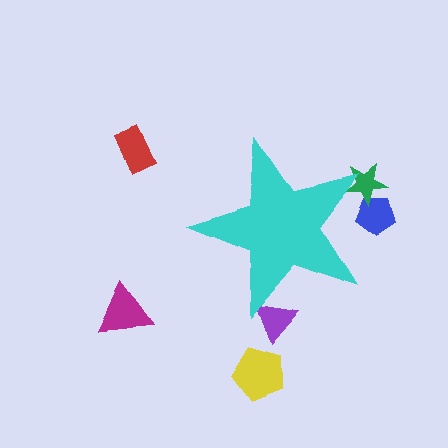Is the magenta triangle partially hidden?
No, the magenta triangle is fully visible.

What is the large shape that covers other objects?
A cyan star.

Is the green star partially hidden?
Yes, the green star is partially hidden behind the cyan star.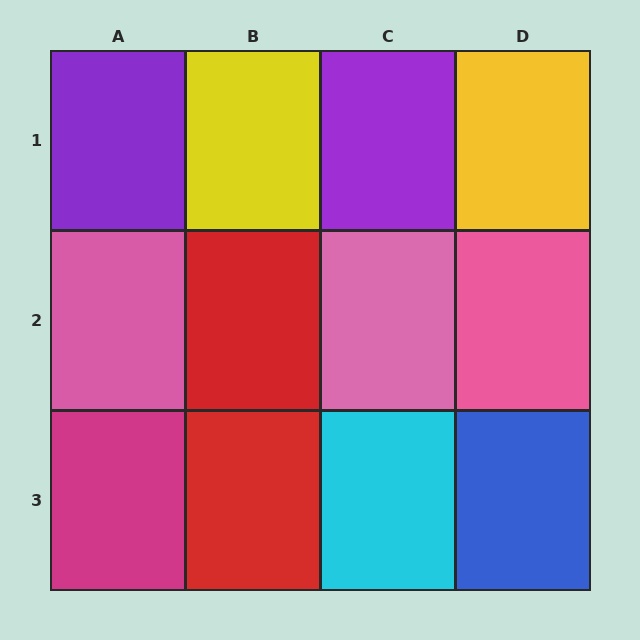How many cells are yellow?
2 cells are yellow.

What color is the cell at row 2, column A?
Pink.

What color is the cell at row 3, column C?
Cyan.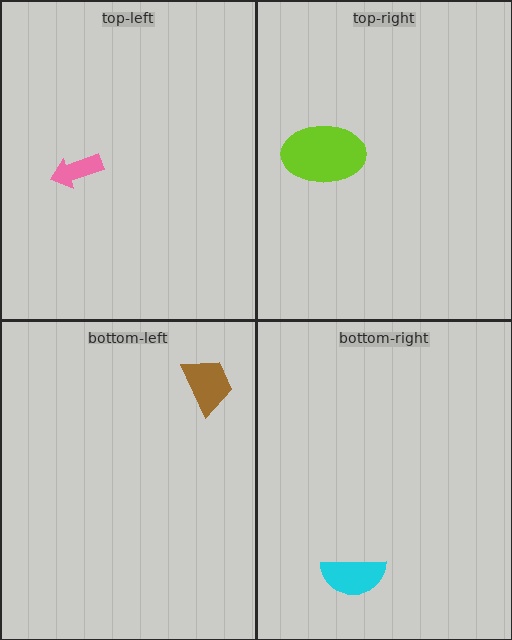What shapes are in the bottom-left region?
The brown trapezoid.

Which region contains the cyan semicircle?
The bottom-right region.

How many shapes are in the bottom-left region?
1.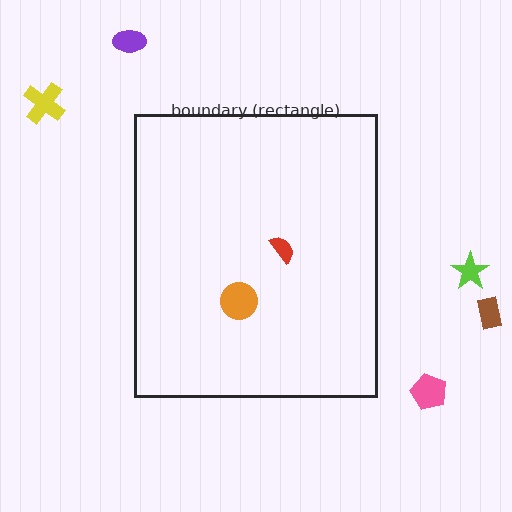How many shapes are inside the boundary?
2 inside, 5 outside.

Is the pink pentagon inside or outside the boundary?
Outside.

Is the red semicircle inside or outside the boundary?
Inside.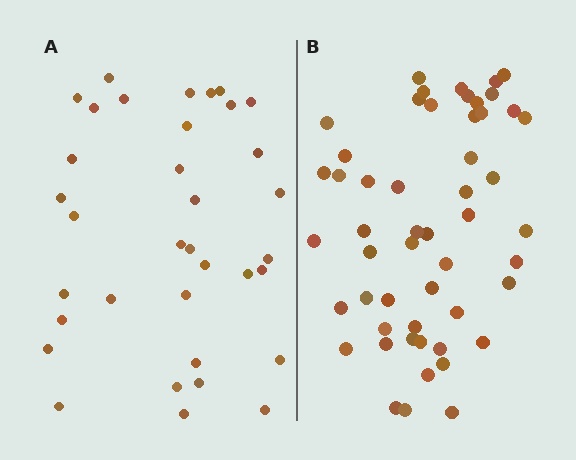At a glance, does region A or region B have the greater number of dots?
Region B (the right region) has more dots.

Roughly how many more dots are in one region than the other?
Region B has approximately 15 more dots than region A.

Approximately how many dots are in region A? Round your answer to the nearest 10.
About 40 dots. (The exact count is 35, which rounds to 40.)